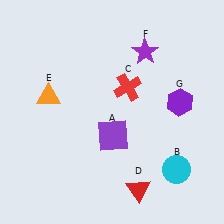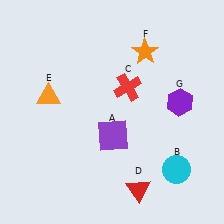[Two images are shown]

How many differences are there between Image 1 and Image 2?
There is 1 difference between the two images.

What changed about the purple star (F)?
In Image 1, F is purple. In Image 2, it changed to orange.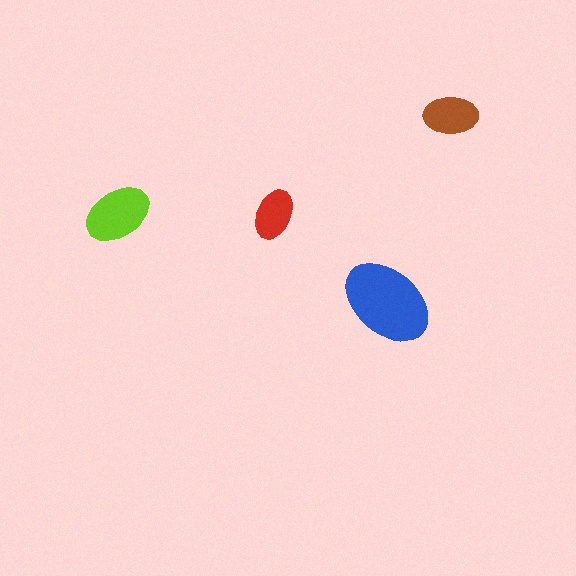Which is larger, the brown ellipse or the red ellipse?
The brown one.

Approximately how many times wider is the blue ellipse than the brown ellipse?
About 1.5 times wider.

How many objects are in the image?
There are 4 objects in the image.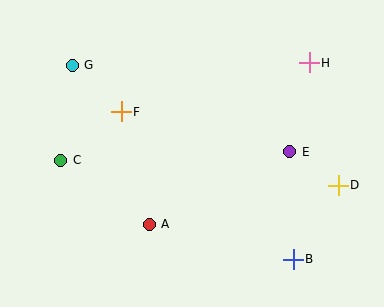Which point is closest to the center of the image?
Point F at (121, 112) is closest to the center.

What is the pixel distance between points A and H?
The distance between A and H is 227 pixels.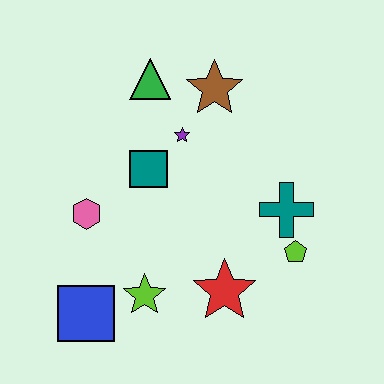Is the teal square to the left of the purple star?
Yes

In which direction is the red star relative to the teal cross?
The red star is below the teal cross.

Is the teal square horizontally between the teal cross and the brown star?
No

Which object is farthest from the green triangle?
The blue square is farthest from the green triangle.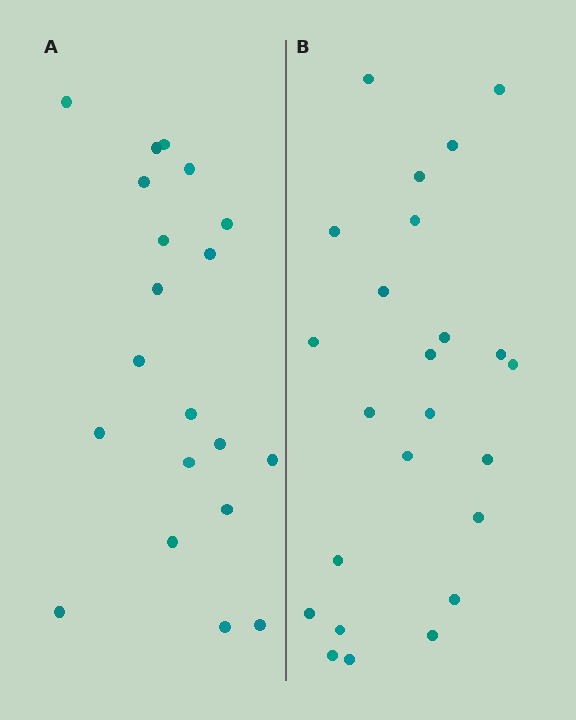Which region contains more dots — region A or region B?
Region B (the right region) has more dots.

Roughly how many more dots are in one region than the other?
Region B has about 4 more dots than region A.